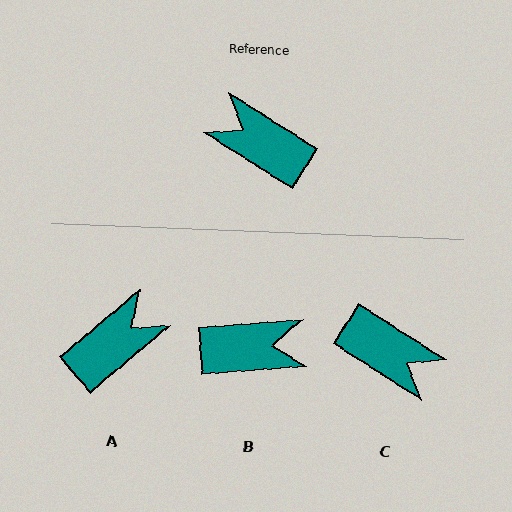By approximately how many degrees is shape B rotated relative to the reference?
Approximately 143 degrees clockwise.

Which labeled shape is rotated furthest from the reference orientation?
C, about 180 degrees away.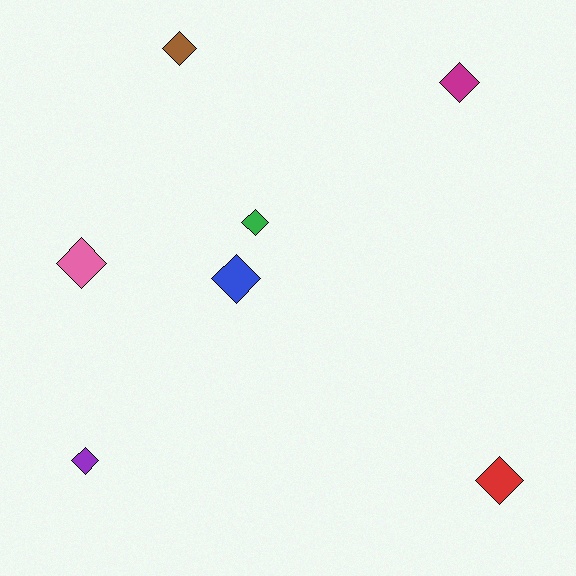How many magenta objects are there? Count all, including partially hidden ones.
There is 1 magenta object.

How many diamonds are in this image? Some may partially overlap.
There are 7 diamonds.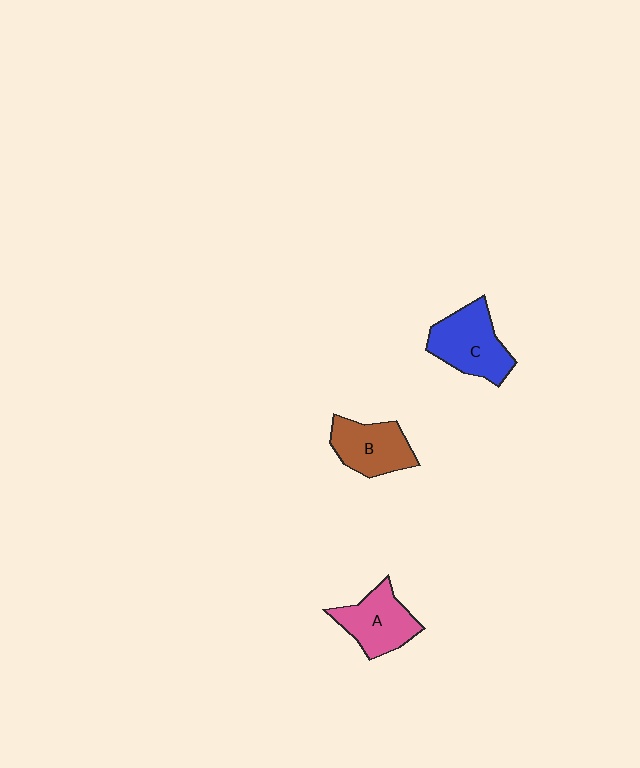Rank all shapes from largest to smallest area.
From largest to smallest: C (blue), A (pink), B (brown).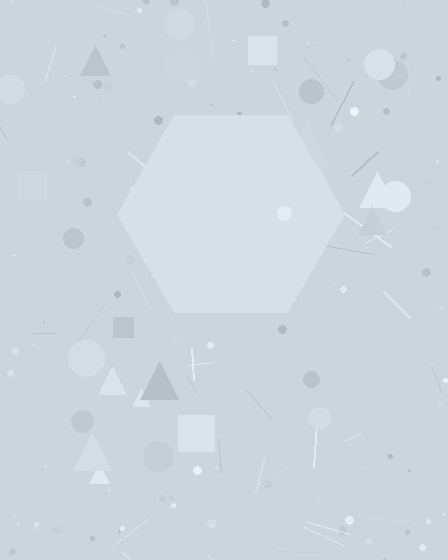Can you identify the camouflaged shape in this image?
The camouflaged shape is a hexagon.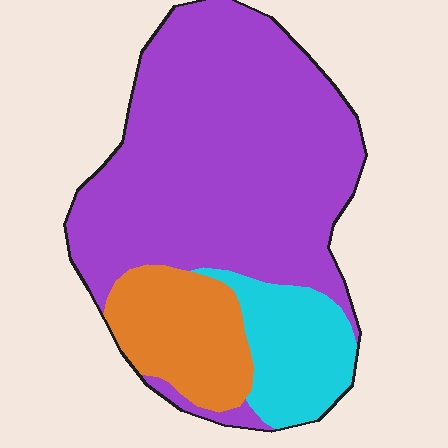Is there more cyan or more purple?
Purple.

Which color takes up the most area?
Purple, at roughly 70%.